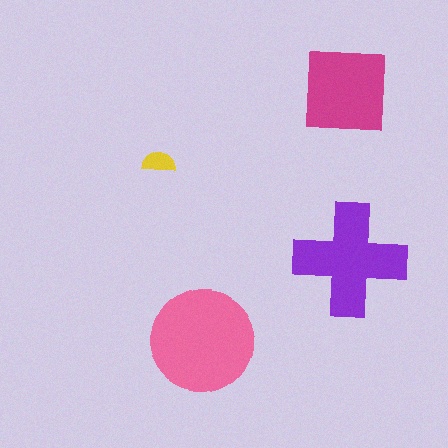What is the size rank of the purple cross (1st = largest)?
2nd.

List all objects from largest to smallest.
The pink circle, the purple cross, the magenta square, the yellow semicircle.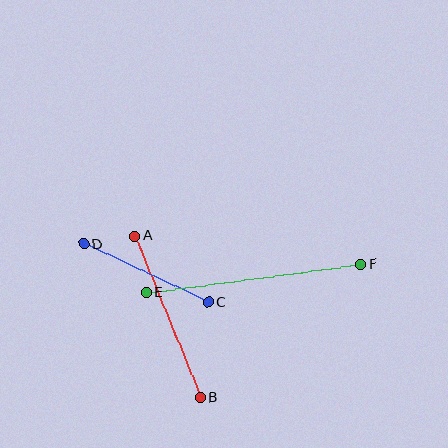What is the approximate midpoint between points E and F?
The midpoint is at approximately (254, 278) pixels.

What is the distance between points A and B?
The distance is approximately 174 pixels.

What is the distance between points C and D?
The distance is approximately 138 pixels.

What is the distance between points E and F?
The distance is approximately 217 pixels.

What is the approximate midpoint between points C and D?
The midpoint is at approximately (146, 273) pixels.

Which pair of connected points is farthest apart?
Points E and F are farthest apart.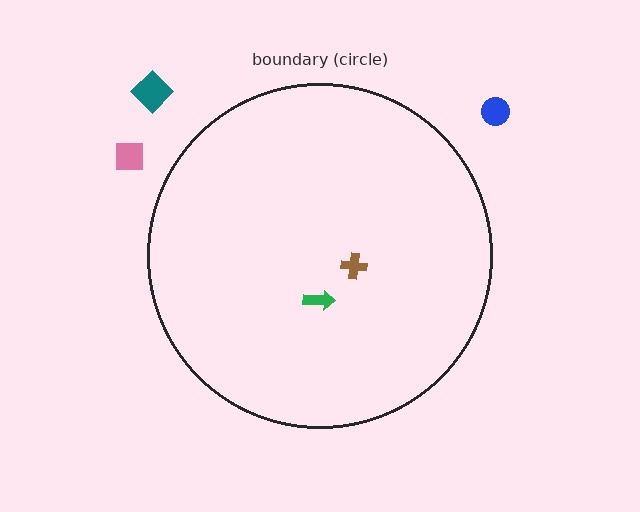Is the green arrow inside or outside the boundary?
Inside.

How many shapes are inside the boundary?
2 inside, 3 outside.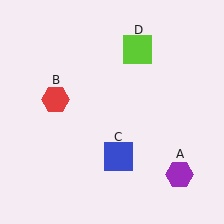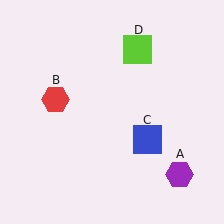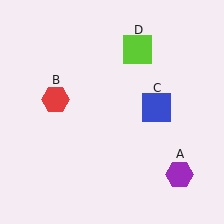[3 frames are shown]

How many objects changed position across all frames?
1 object changed position: blue square (object C).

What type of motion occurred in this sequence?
The blue square (object C) rotated counterclockwise around the center of the scene.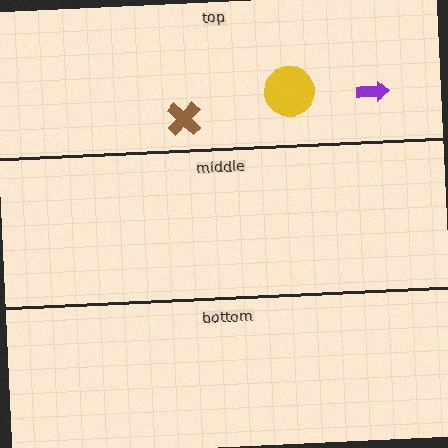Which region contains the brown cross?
The top region.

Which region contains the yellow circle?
The top region.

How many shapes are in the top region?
3.